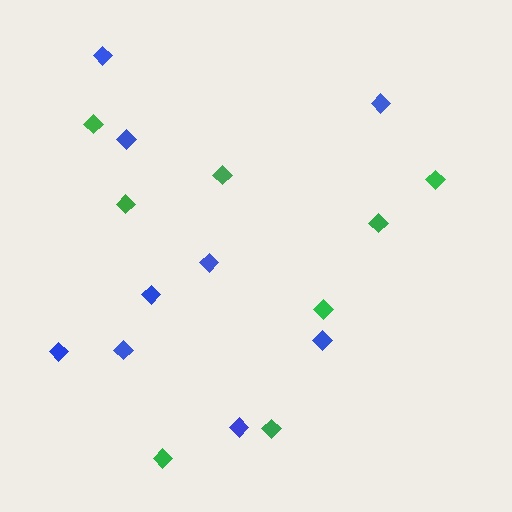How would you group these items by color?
There are 2 groups: one group of blue diamonds (9) and one group of green diamonds (8).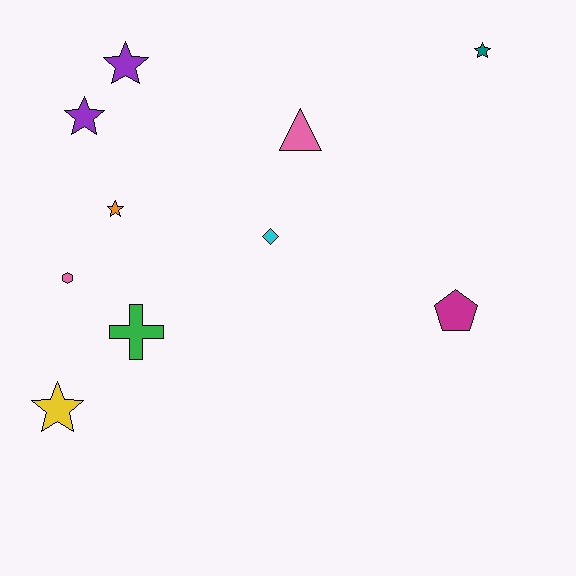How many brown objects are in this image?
There are no brown objects.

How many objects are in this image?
There are 10 objects.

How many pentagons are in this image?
There is 1 pentagon.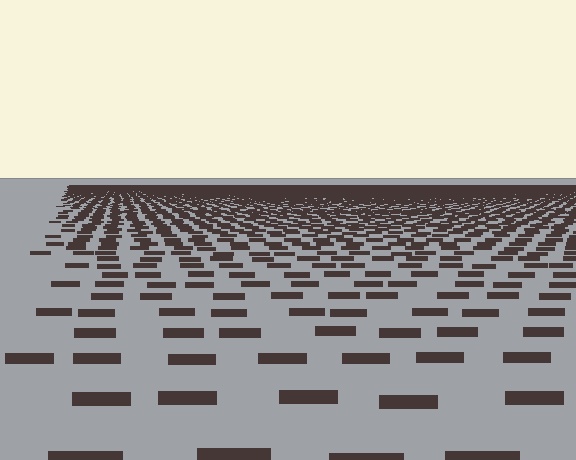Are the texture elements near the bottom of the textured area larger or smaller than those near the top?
Larger. Near the bottom, elements are closer to the viewer and appear at a bigger on-screen size.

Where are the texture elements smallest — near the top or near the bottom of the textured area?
Near the top.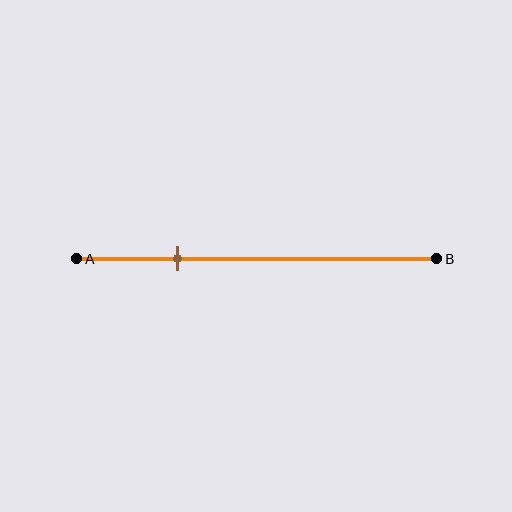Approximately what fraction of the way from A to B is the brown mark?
The brown mark is approximately 30% of the way from A to B.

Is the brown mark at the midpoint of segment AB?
No, the mark is at about 30% from A, not at the 50% midpoint.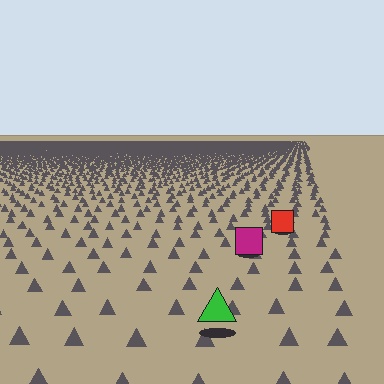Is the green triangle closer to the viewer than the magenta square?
Yes. The green triangle is closer — you can tell from the texture gradient: the ground texture is coarser near it.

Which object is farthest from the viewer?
The red square is farthest from the viewer. It appears smaller and the ground texture around it is denser.